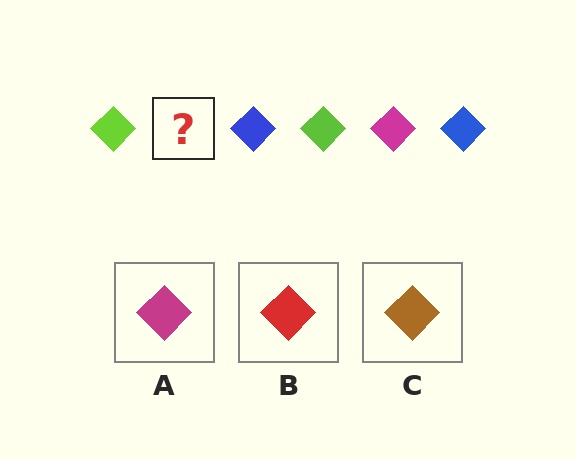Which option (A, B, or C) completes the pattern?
A.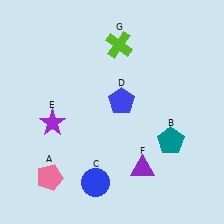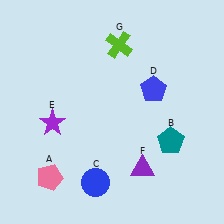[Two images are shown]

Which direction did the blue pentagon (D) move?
The blue pentagon (D) moved right.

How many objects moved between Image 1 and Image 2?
1 object moved between the two images.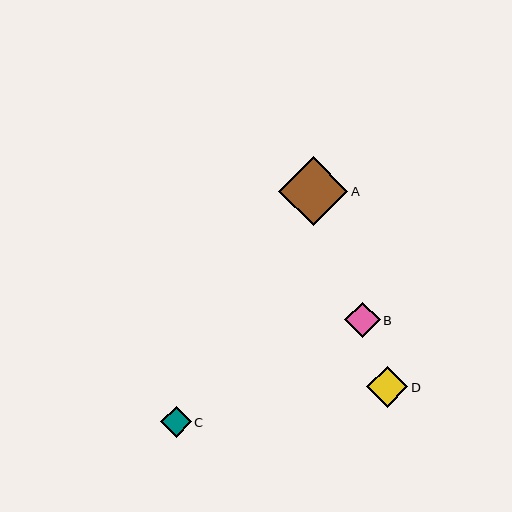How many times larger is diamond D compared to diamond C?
Diamond D is approximately 1.3 times the size of diamond C.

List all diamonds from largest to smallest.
From largest to smallest: A, D, B, C.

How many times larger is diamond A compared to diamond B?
Diamond A is approximately 2.0 times the size of diamond B.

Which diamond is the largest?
Diamond A is the largest with a size of approximately 69 pixels.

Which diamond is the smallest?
Diamond C is the smallest with a size of approximately 31 pixels.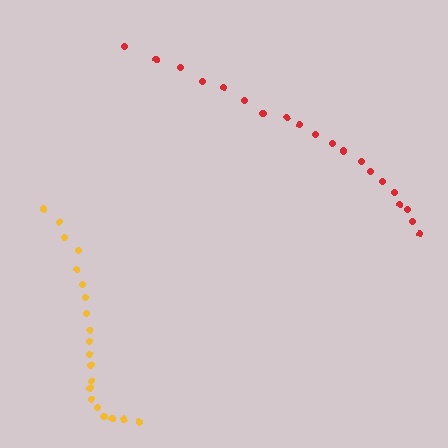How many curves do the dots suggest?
There are 2 distinct paths.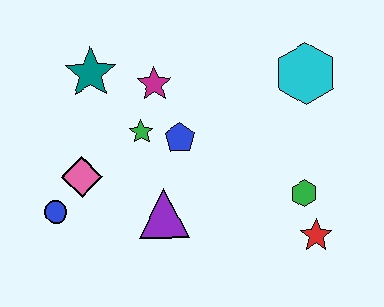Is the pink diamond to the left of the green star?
Yes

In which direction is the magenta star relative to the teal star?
The magenta star is to the right of the teal star.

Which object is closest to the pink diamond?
The blue circle is closest to the pink diamond.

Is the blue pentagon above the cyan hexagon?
No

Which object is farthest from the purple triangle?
The cyan hexagon is farthest from the purple triangle.